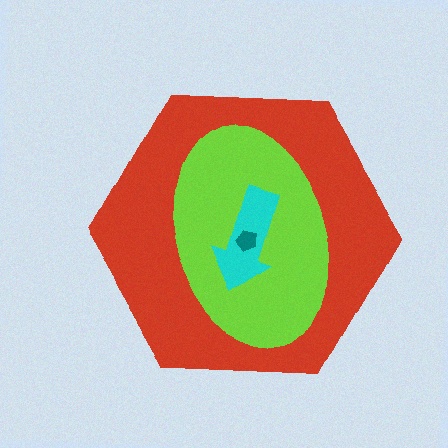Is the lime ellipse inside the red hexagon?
Yes.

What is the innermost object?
The teal pentagon.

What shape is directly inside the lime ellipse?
The cyan arrow.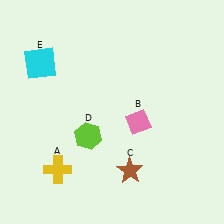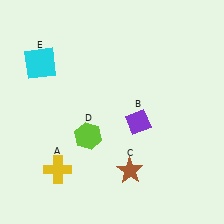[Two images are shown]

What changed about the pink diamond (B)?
In Image 1, B is pink. In Image 2, it changed to purple.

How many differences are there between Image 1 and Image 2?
There is 1 difference between the two images.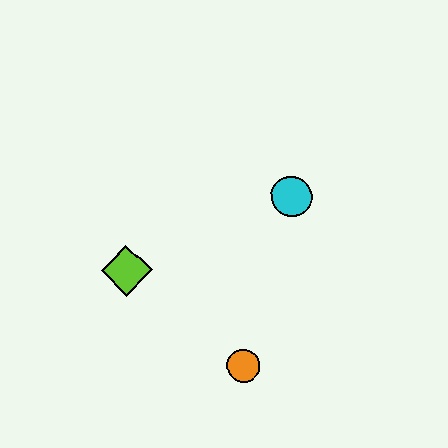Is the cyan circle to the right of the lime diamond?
Yes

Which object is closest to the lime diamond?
The orange circle is closest to the lime diamond.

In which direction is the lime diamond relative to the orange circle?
The lime diamond is to the left of the orange circle.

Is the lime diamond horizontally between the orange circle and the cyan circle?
No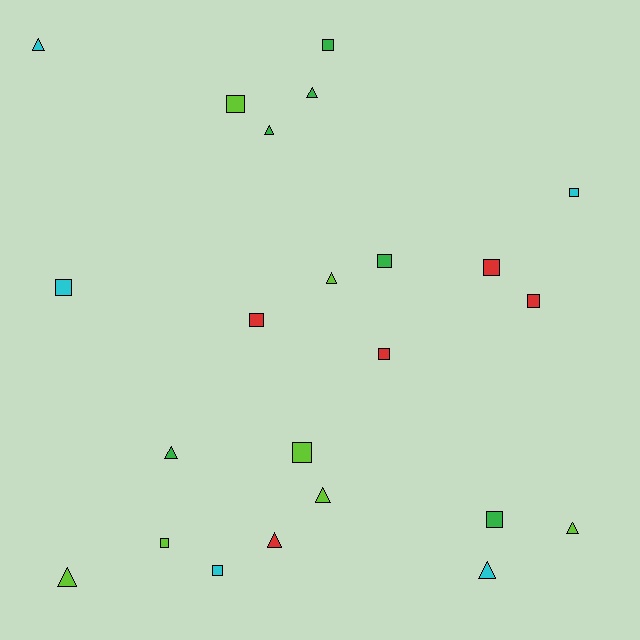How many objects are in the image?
There are 23 objects.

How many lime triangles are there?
There are 4 lime triangles.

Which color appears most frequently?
Lime, with 7 objects.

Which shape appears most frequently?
Square, with 13 objects.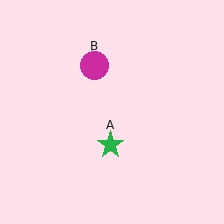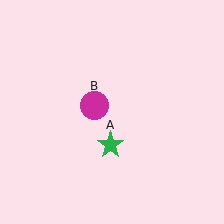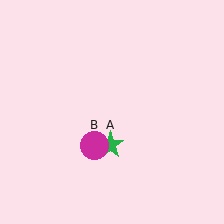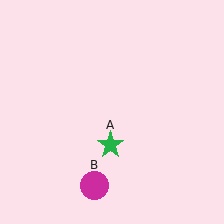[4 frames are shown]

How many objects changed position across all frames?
1 object changed position: magenta circle (object B).